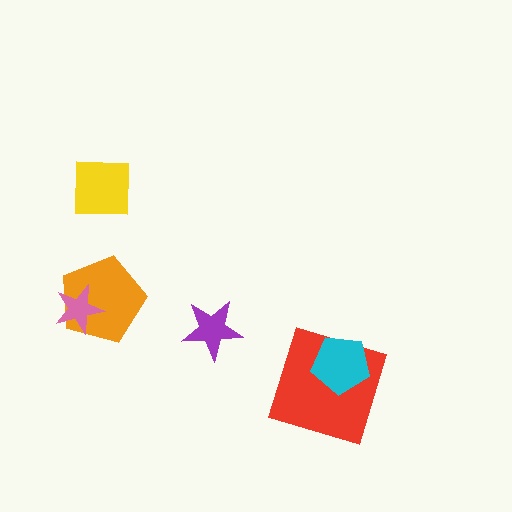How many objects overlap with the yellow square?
0 objects overlap with the yellow square.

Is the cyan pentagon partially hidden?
No, no other shape covers it.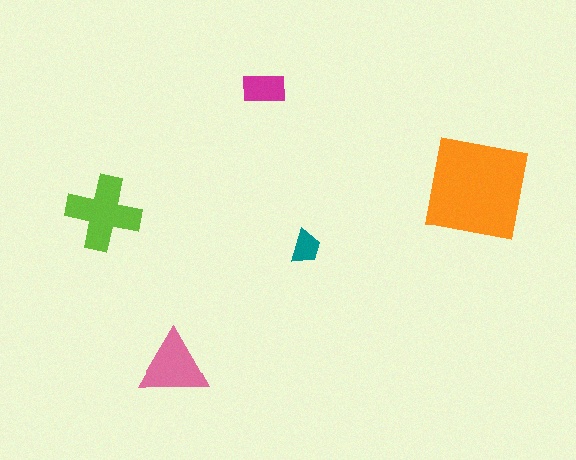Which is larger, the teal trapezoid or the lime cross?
The lime cross.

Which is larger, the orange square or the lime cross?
The orange square.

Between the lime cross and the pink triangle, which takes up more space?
The lime cross.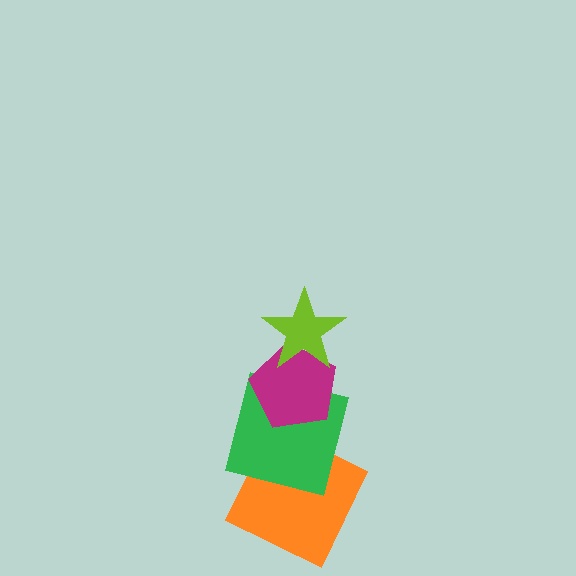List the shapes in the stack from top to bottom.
From top to bottom: the lime star, the magenta pentagon, the green square, the orange square.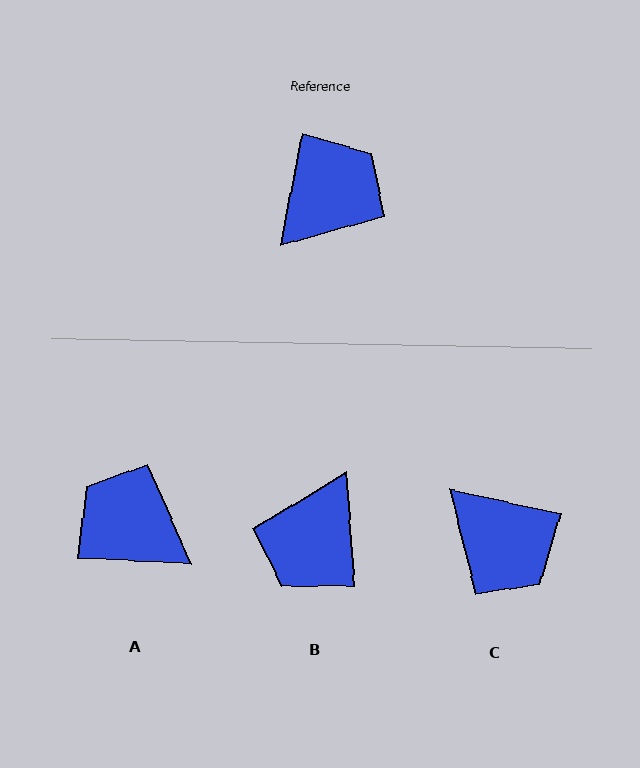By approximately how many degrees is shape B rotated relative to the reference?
Approximately 164 degrees clockwise.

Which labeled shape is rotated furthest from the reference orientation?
B, about 164 degrees away.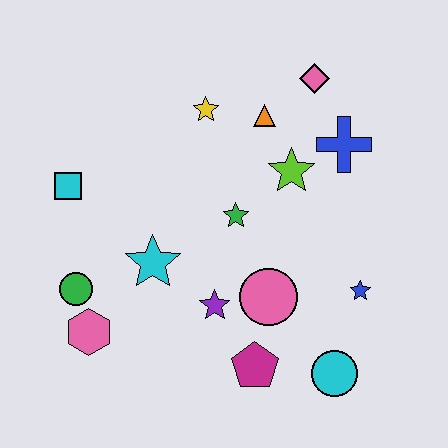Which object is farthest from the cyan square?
The cyan circle is farthest from the cyan square.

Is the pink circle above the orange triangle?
No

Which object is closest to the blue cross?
The lime star is closest to the blue cross.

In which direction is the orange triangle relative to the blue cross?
The orange triangle is to the left of the blue cross.